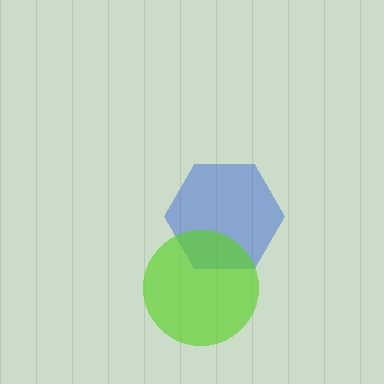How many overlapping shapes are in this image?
There are 2 overlapping shapes in the image.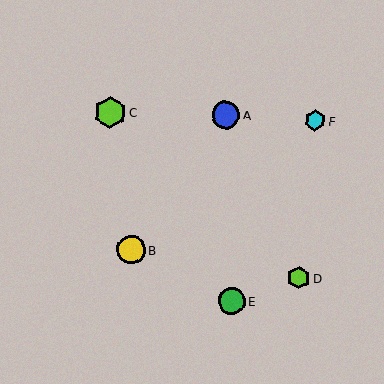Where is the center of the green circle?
The center of the green circle is at (232, 301).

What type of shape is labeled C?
Shape C is a lime hexagon.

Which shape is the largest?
The lime hexagon (labeled C) is the largest.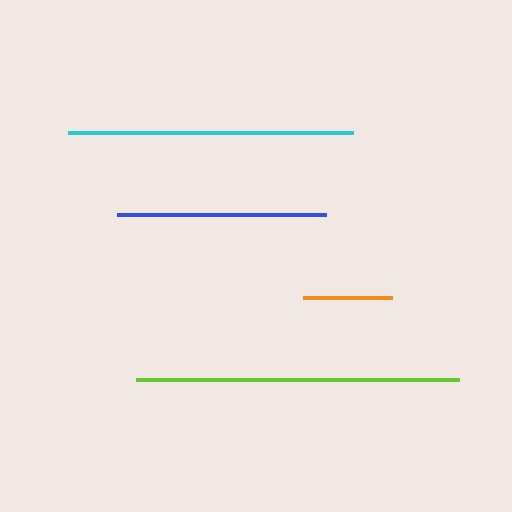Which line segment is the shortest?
The orange line is the shortest at approximately 89 pixels.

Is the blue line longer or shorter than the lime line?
The lime line is longer than the blue line.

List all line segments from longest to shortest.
From longest to shortest: lime, cyan, blue, orange.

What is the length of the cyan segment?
The cyan segment is approximately 285 pixels long.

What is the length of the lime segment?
The lime segment is approximately 323 pixels long.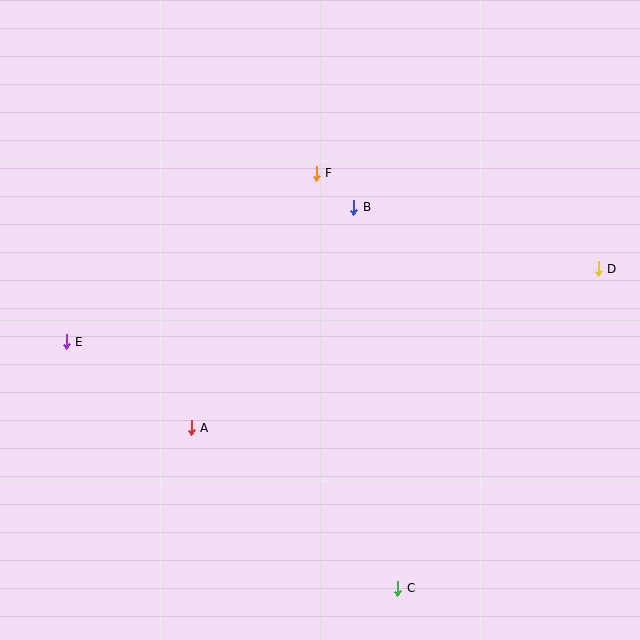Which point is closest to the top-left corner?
Point E is closest to the top-left corner.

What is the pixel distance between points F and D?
The distance between F and D is 298 pixels.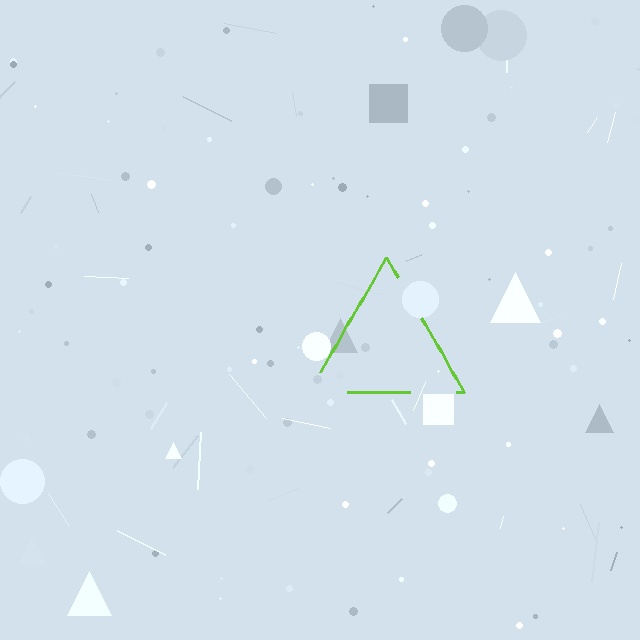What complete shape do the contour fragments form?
The contour fragments form a triangle.